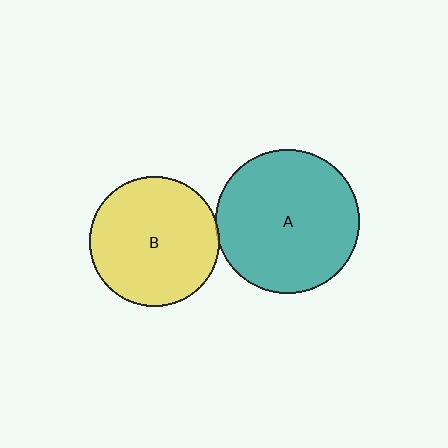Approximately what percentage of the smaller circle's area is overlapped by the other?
Approximately 5%.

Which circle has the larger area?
Circle A (teal).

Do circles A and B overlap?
Yes.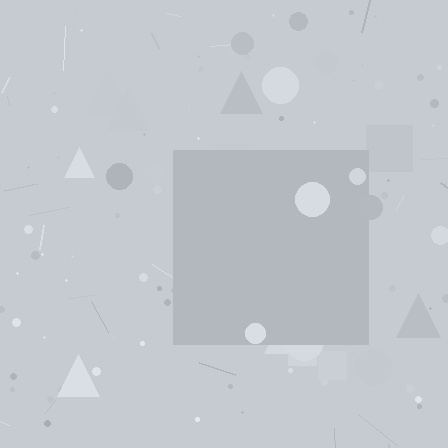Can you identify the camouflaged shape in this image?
The camouflaged shape is a square.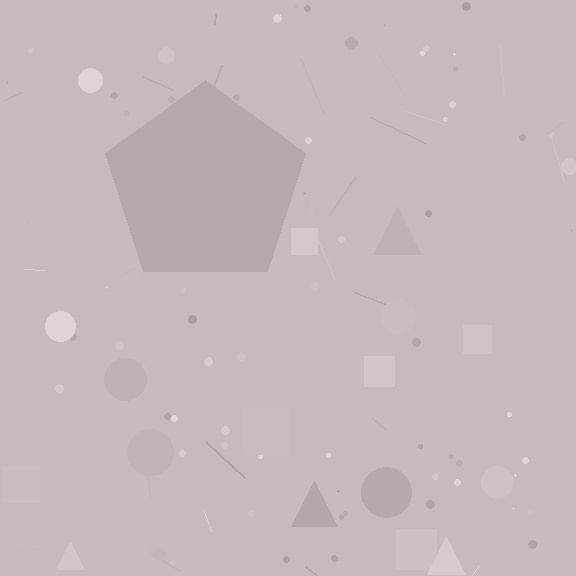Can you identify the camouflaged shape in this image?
The camouflaged shape is a pentagon.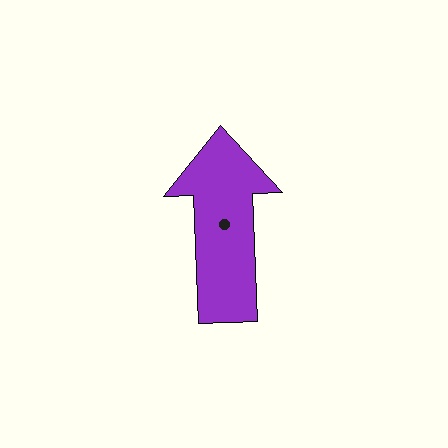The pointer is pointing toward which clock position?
Roughly 12 o'clock.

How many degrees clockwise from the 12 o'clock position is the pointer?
Approximately 358 degrees.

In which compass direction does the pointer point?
North.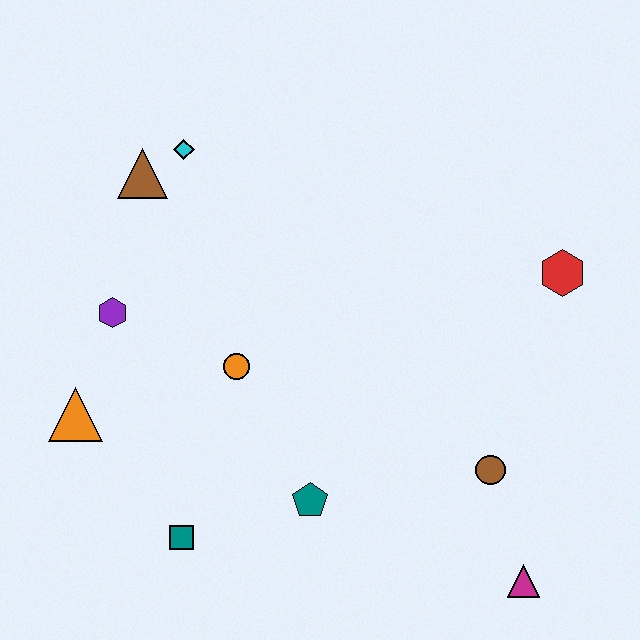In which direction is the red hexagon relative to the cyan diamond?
The red hexagon is to the right of the cyan diamond.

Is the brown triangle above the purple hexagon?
Yes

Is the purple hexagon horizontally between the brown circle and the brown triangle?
No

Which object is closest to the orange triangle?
The purple hexagon is closest to the orange triangle.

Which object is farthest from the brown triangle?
The magenta triangle is farthest from the brown triangle.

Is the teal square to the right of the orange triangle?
Yes